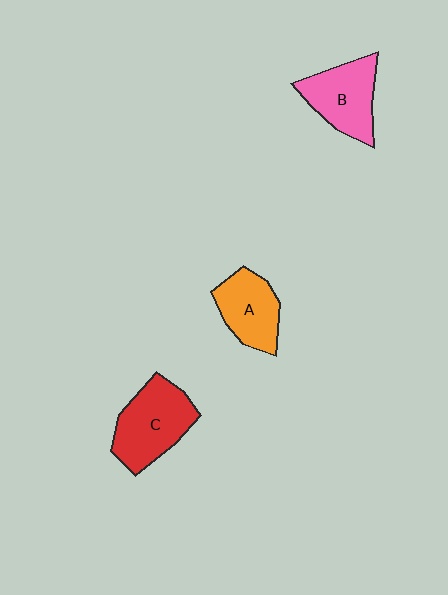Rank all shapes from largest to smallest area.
From largest to smallest: C (red), B (pink), A (orange).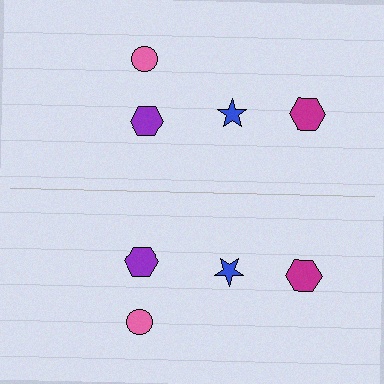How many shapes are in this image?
There are 8 shapes in this image.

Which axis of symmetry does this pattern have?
The pattern has a horizontal axis of symmetry running through the center of the image.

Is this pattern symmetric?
Yes, this pattern has bilateral (reflection) symmetry.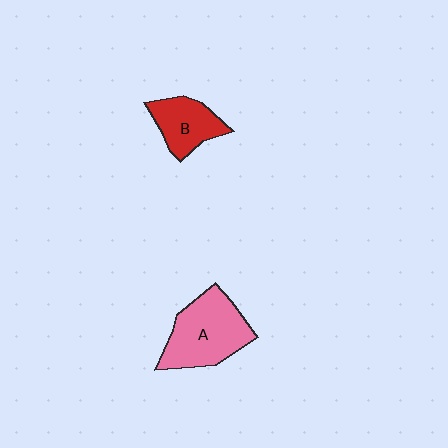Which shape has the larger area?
Shape A (pink).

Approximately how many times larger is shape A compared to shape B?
Approximately 1.6 times.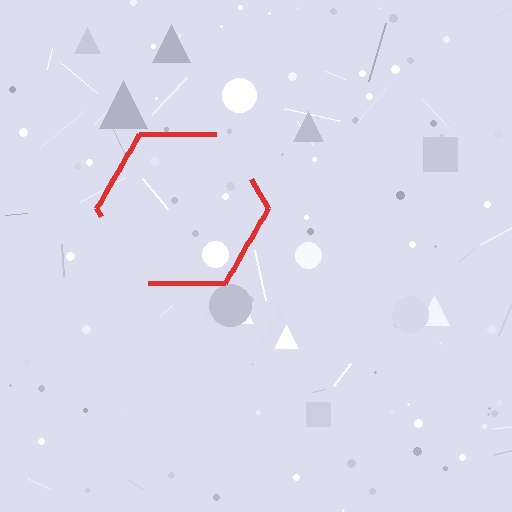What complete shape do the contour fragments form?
The contour fragments form a hexagon.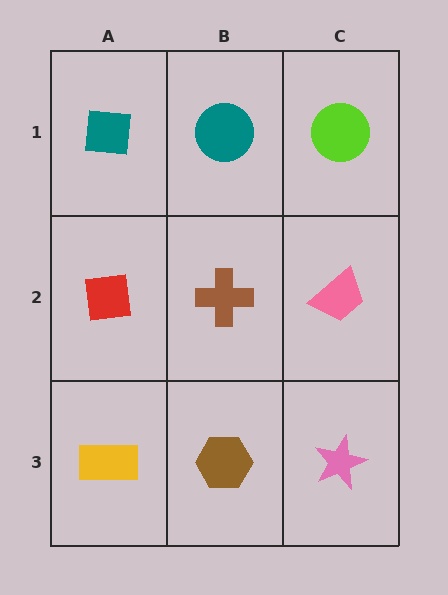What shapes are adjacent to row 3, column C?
A pink trapezoid (row 2, column C), a brown hexagon (row 3, column B).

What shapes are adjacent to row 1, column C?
A pink trapezoid (row 2, column C), a teal circle (row 1, column B).